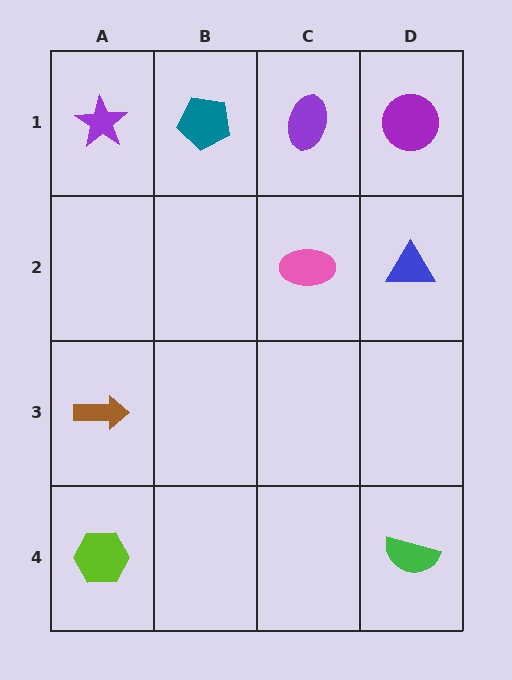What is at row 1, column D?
A purple circle.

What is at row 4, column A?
A lime hexagon.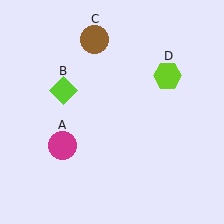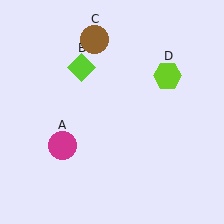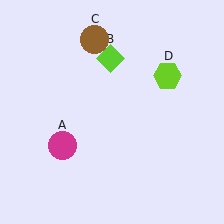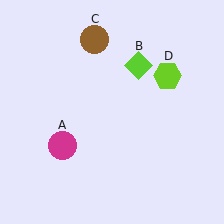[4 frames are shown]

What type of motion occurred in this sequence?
The lime diamond (object B) rotated clockwise around the center of the scene.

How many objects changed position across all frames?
1 object changed position: lime diamond (object B).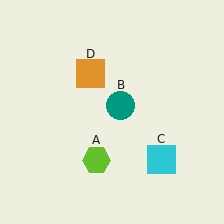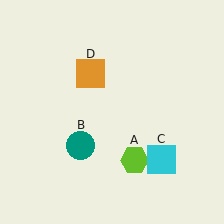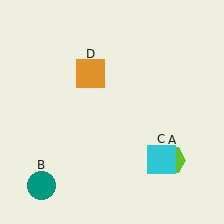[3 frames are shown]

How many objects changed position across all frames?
2 objects changed position: lime hexagon (object A), teal circle (object B).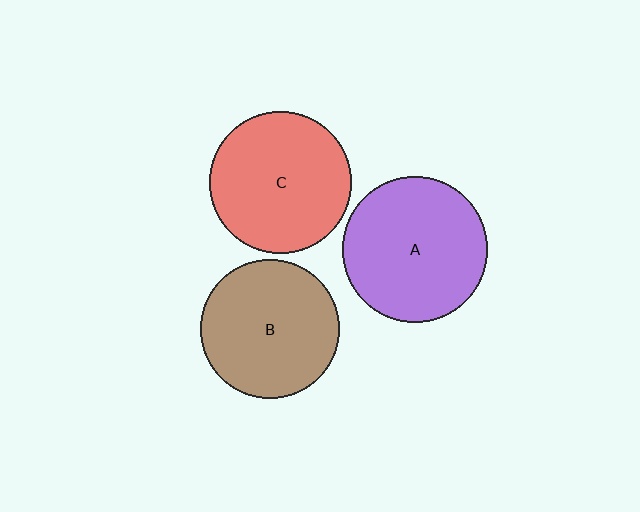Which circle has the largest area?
Circle A (purple).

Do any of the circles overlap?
No, none of the circles overlap.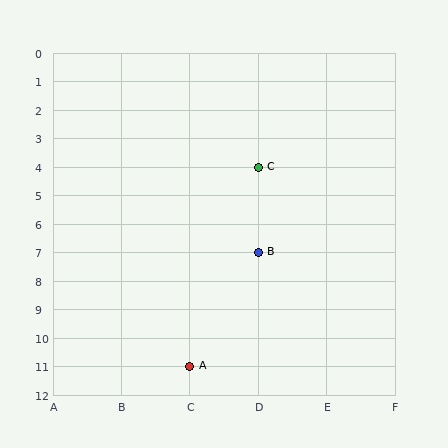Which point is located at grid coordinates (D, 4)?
Point C is at (D, 4).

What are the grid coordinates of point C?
Point C is at grid coordinates (D, 4).